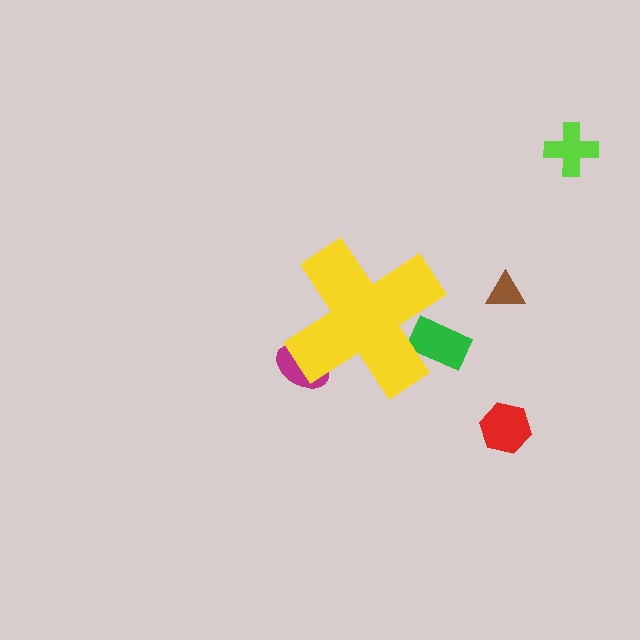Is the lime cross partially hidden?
No, the lime cross is fully visible.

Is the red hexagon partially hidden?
No, the red hexagon is fully visible.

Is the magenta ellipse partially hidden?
Yes, the magenta ellipse is partially hidden behind the yellow cross.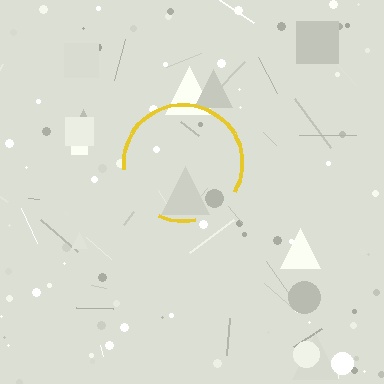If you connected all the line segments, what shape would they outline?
They would outline a circle.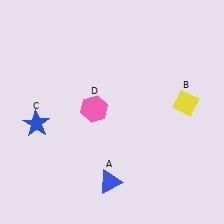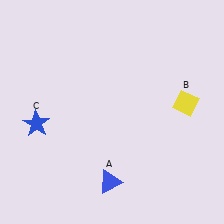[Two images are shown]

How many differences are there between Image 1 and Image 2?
There is 1 difference between the two images.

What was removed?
The pink hexagon (D) was removed in Image 2.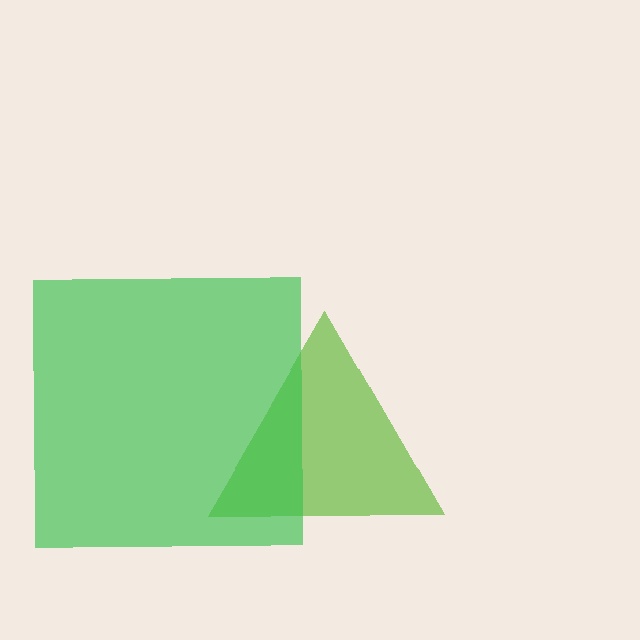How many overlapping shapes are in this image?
There are 2 overlapping shapes in the image.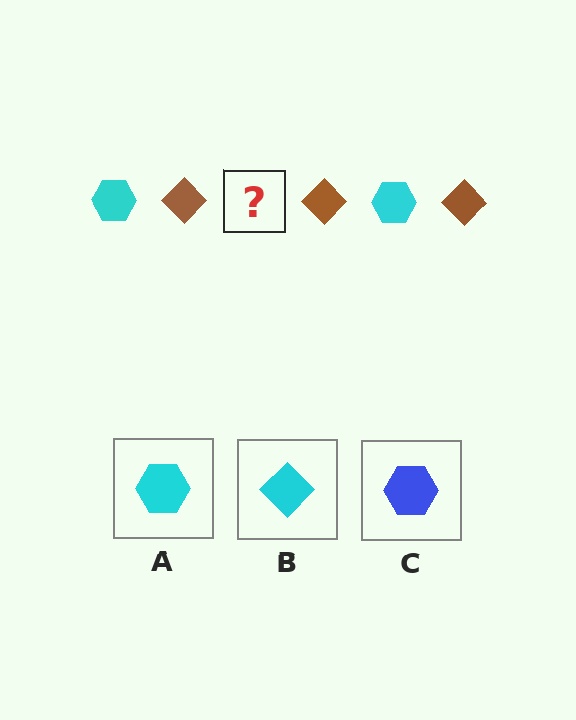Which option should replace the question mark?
Option A.